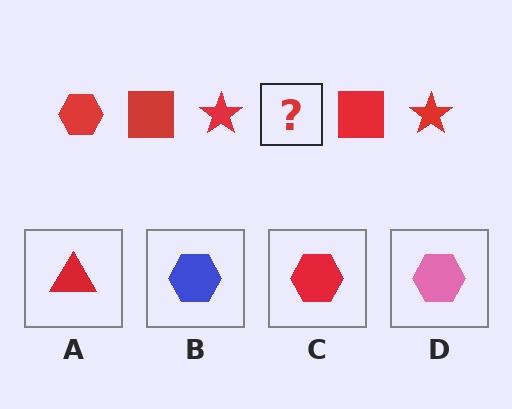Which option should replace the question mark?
Option C.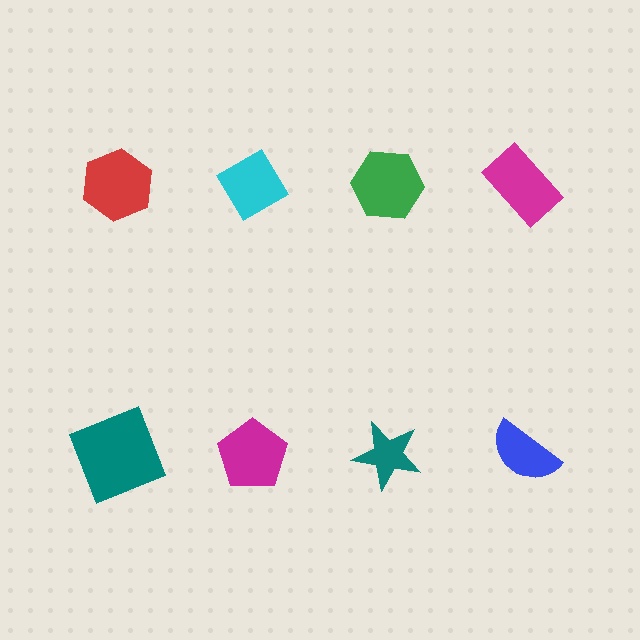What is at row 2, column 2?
A magenta pentagon.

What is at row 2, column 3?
A teal star.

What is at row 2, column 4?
A blue semicircle.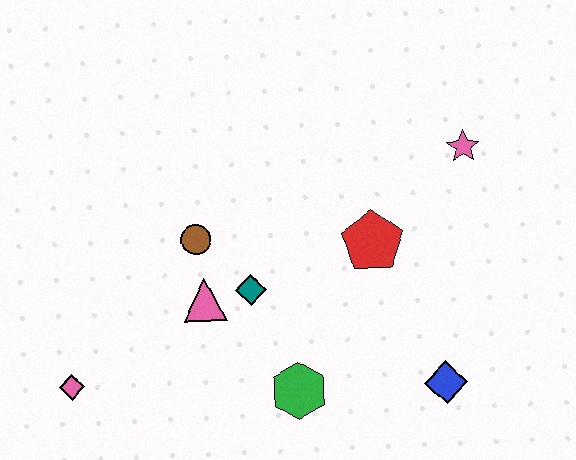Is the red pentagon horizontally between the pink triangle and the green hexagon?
No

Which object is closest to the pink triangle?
The teal diamond is closest to the pink triangle.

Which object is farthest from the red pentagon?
The pink diamond is farthest from the red pentagon.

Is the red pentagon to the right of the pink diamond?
Yes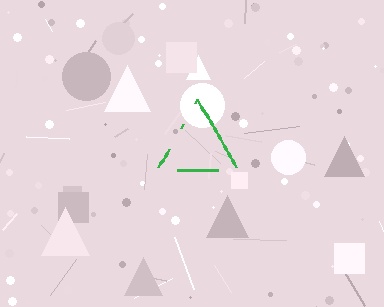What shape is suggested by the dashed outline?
The dashed outline suggests a triangle.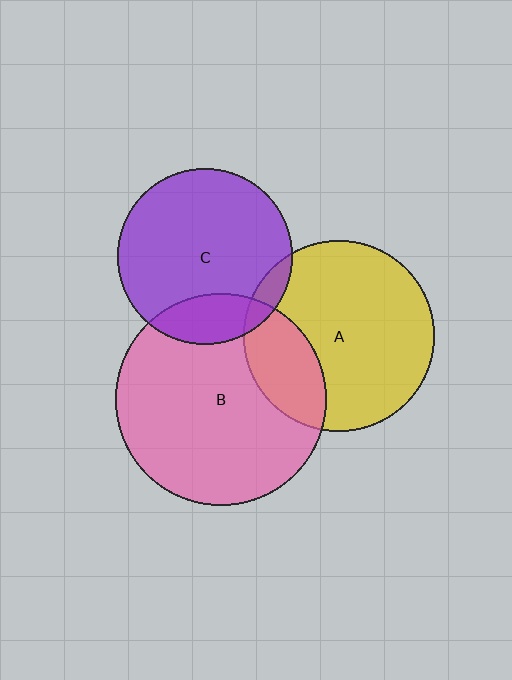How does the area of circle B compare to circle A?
Approximately 1.2 times.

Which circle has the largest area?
Circle B (pink).